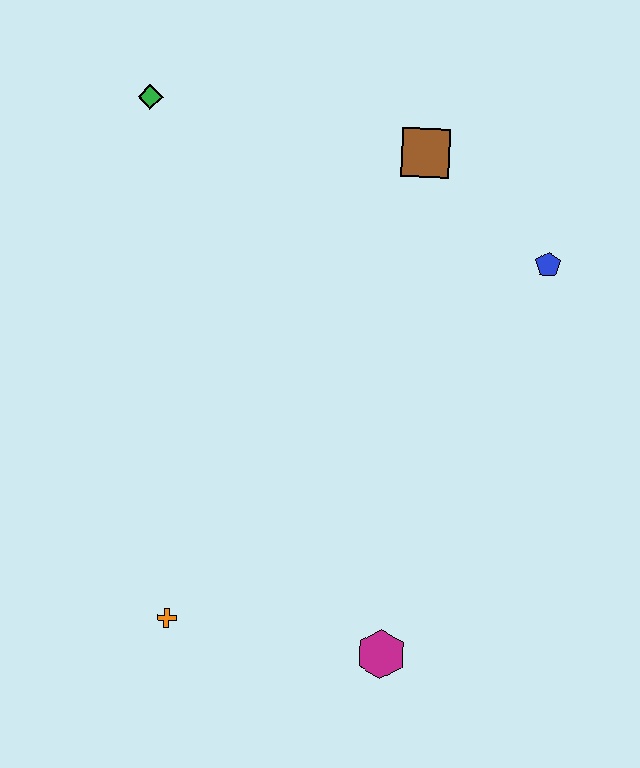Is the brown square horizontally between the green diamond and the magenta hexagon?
No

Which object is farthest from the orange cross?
The brown square is farthest from the orange cross.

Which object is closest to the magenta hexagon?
The orange cross is closest to the magenta hexagon.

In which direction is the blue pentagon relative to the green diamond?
The blue pentagon is to the right of the green diamond.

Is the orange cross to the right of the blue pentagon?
No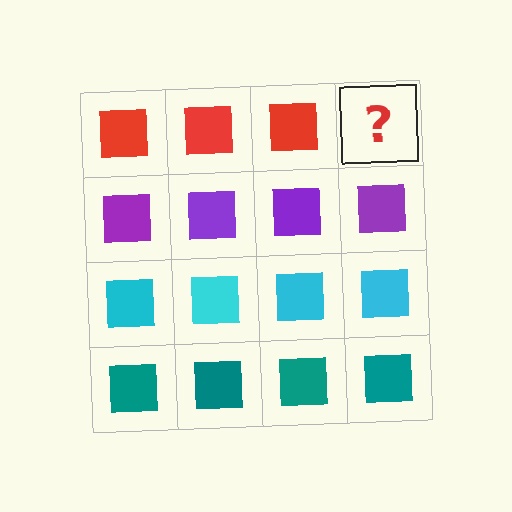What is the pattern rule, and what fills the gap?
The rule is that each row has a consistent color. The gap should be filled with a red square.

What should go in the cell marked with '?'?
The missing cell should contain a red square.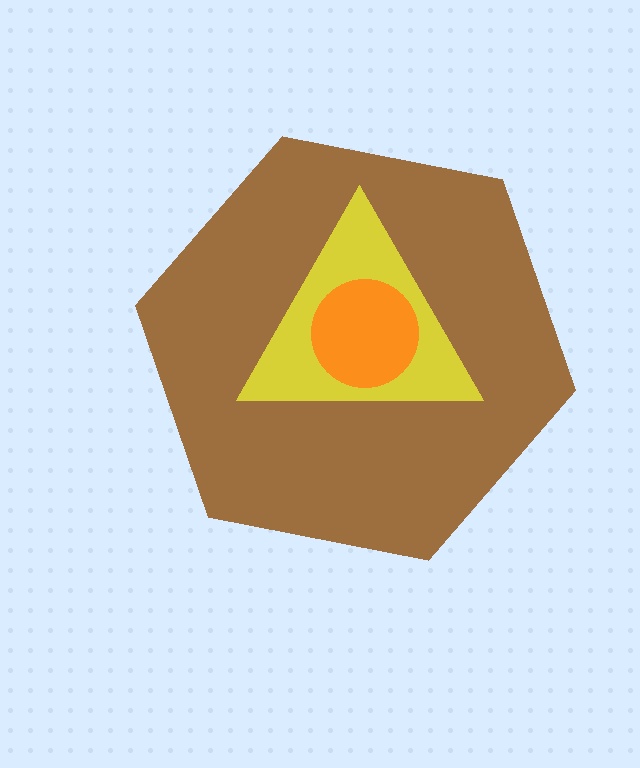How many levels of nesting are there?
3.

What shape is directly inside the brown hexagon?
The yellow triangle.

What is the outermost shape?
The brown hexagon.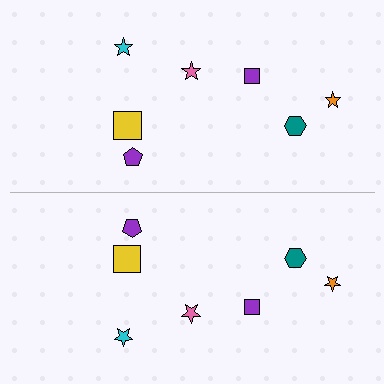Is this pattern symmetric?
Yes, this pattern has bilateral (reflection) symmetry.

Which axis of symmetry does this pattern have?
The pattern has a horizontal axis of symmetry running through the center of the image.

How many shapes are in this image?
There are 14 shapes in this image.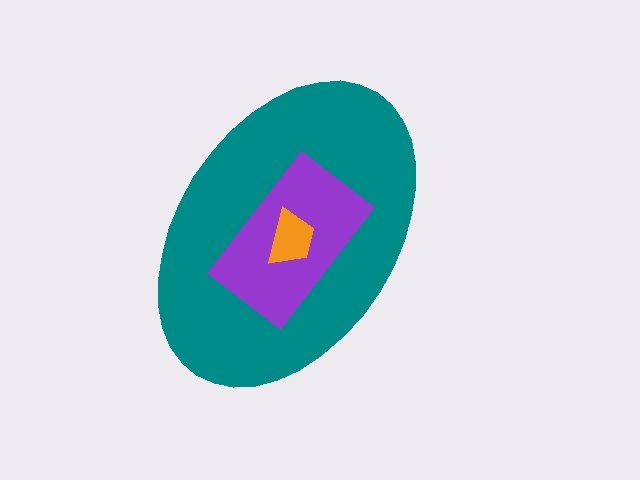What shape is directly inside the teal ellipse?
The purple rectangle.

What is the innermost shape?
The orange trapezoid.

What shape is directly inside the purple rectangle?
The orange trapezoid.